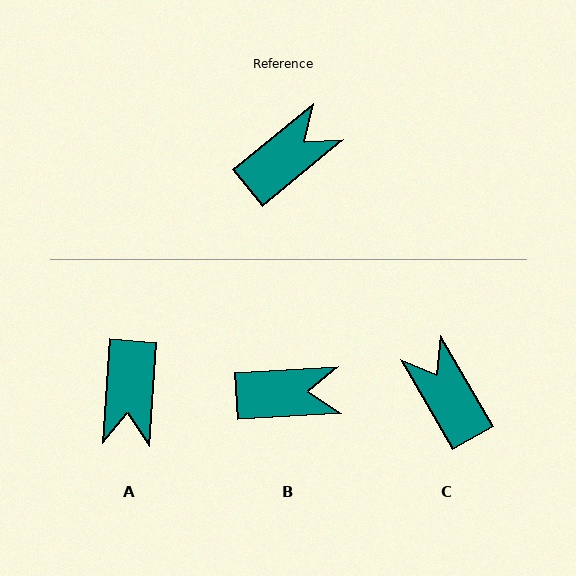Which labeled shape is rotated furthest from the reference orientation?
A, about 134 degrees away.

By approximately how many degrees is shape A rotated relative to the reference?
Approximately 134 degrees clockwise.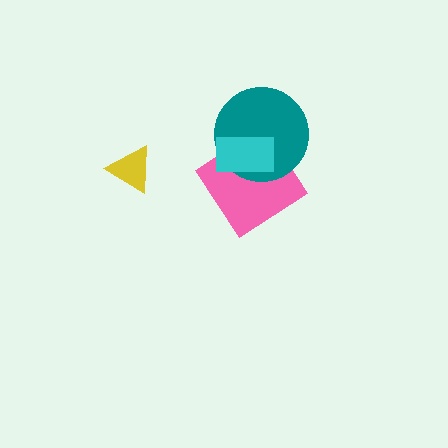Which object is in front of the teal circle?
The cyan rectangle is in front of the teal circle.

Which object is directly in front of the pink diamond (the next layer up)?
The teal circle is directly in front of the pink diamond.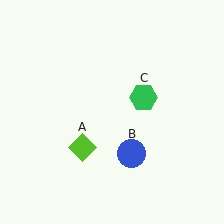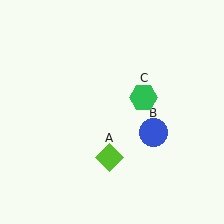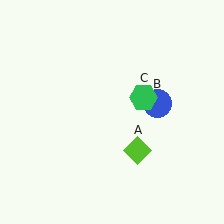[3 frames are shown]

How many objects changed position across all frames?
2 objects changed position: lime diamond (object A), blue circle (object B).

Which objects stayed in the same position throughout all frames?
Green hexagon (object C) remained stationary.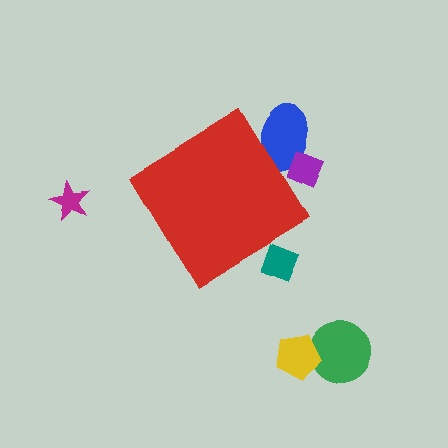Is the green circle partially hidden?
No, the green circle is fully visible.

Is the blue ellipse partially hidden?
Yes, the blue ellipse is partially hidden behind the red diamond.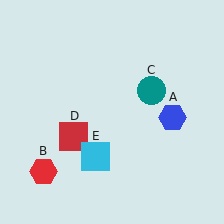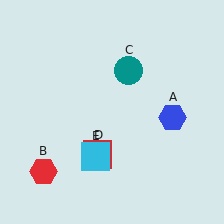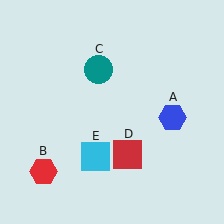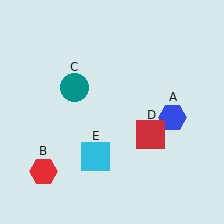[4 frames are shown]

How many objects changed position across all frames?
2 objects changed position: teal circle (object C), red square (object D).